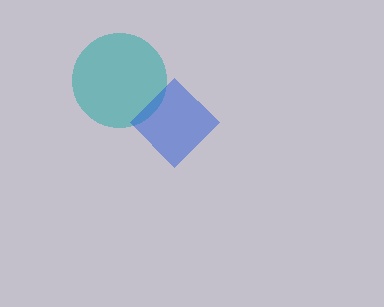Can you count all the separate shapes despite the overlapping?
Yes, there are 2 separate shapes.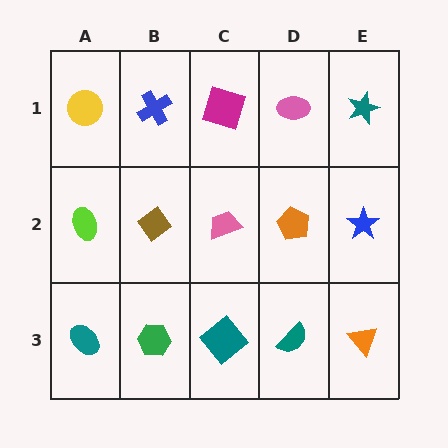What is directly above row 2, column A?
A yellow circle.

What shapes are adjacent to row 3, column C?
A pink trapezoid (row 2, column C), a green hexagon (row 3, column B), a teal semicircle (row 3, column D).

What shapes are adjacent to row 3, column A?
A lime ellipse (row 2, column A), a green hexagon (row 3, column B).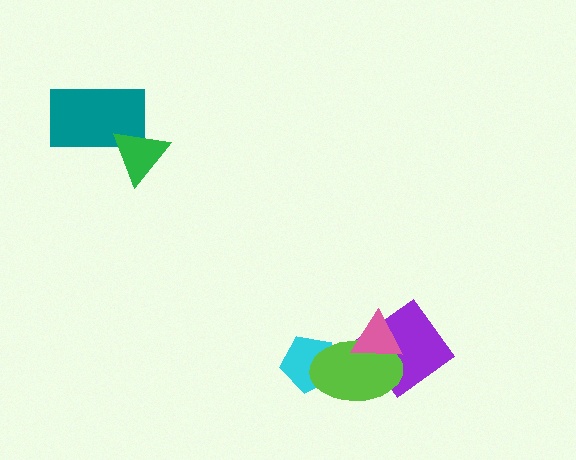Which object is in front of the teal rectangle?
The green triangle is in front of the teal rectangle.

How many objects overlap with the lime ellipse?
3 objects overlap with the lime ellipse.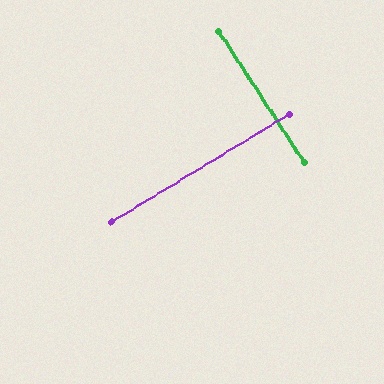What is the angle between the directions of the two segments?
Approximately 88 degrees.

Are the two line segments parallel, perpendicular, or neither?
Perpendicular — they meet at approximately 88°.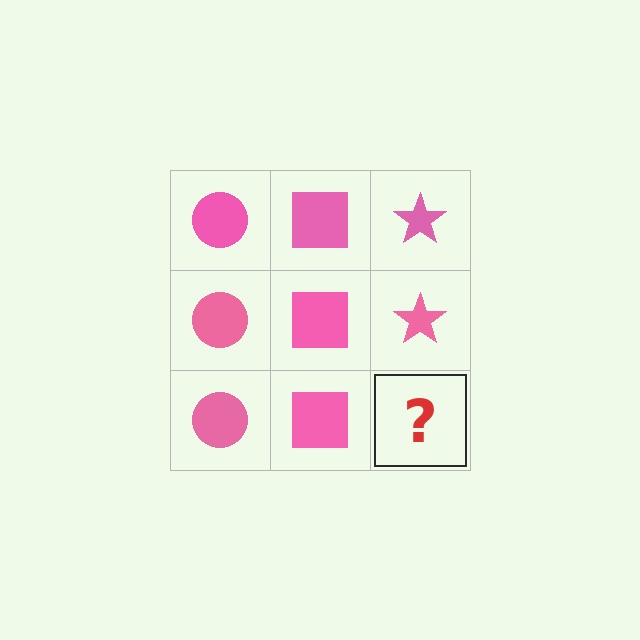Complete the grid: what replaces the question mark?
The question mark should be replaced with a pink star.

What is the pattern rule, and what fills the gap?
The rule is that each column has a consistent shape. The gap should be filled with a pink star.